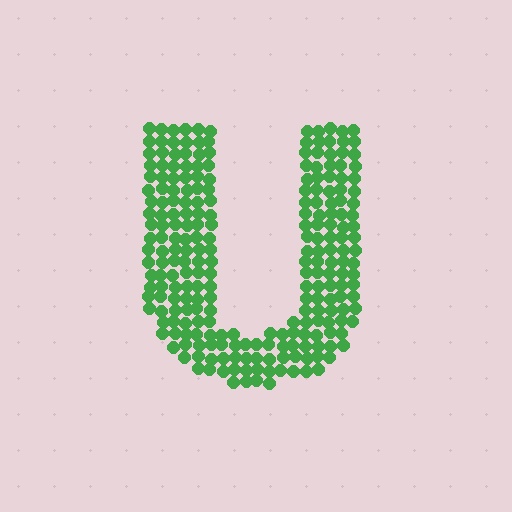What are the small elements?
The small elements are circles.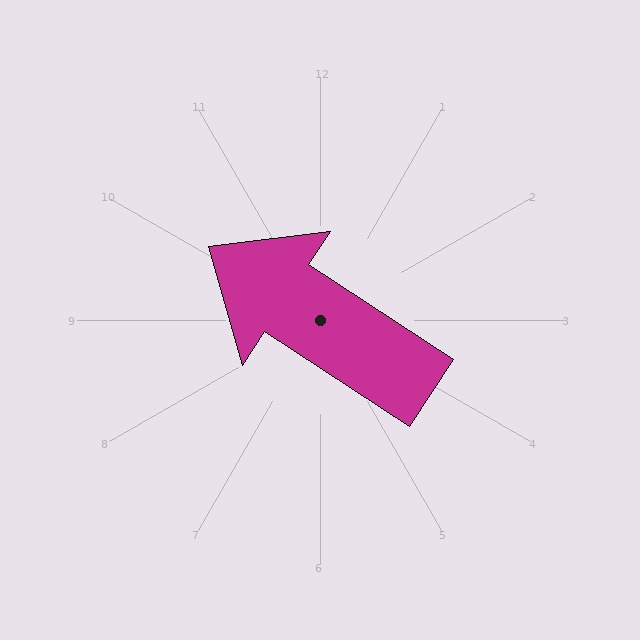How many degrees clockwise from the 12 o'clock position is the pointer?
Approximately 303 degrees.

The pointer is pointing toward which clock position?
Roughly 10 o'clock.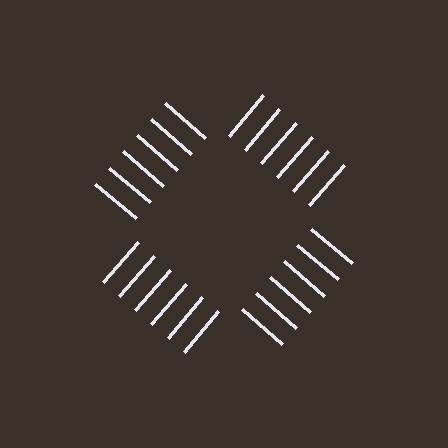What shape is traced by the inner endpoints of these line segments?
An illusory square — the line segments terminate on its edges but no continuous stroke is drawn.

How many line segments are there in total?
24 — 6 along each of the 4 edges.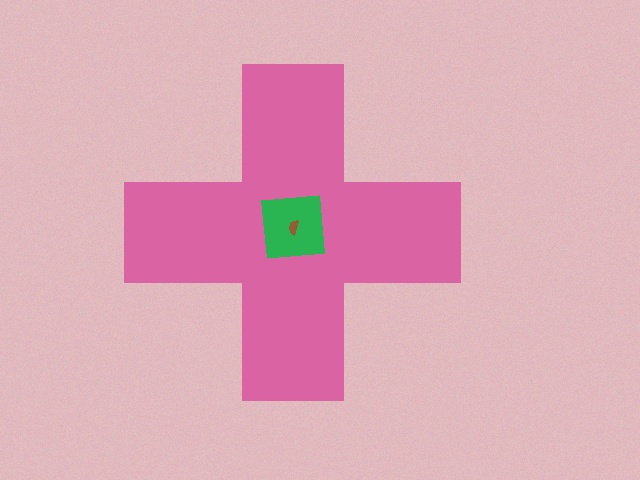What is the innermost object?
The brown semicircle.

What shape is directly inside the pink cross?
The green square.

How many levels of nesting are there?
3.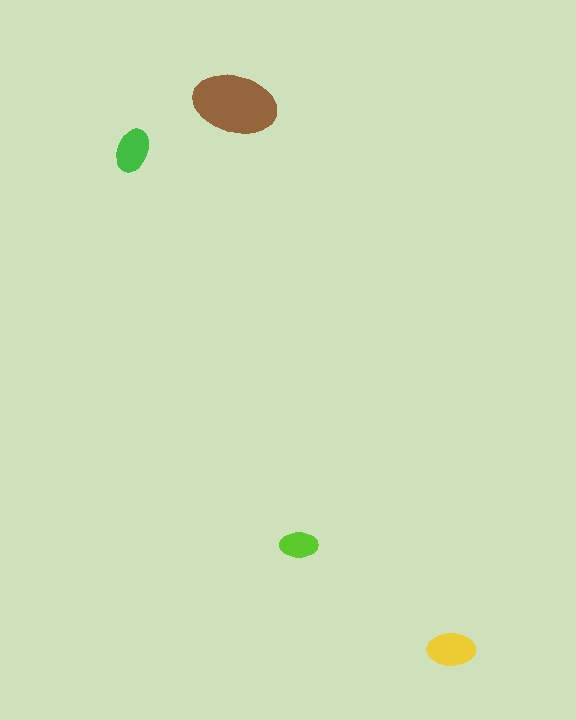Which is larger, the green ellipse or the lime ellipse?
The green one.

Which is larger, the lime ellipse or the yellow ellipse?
The yellow one.